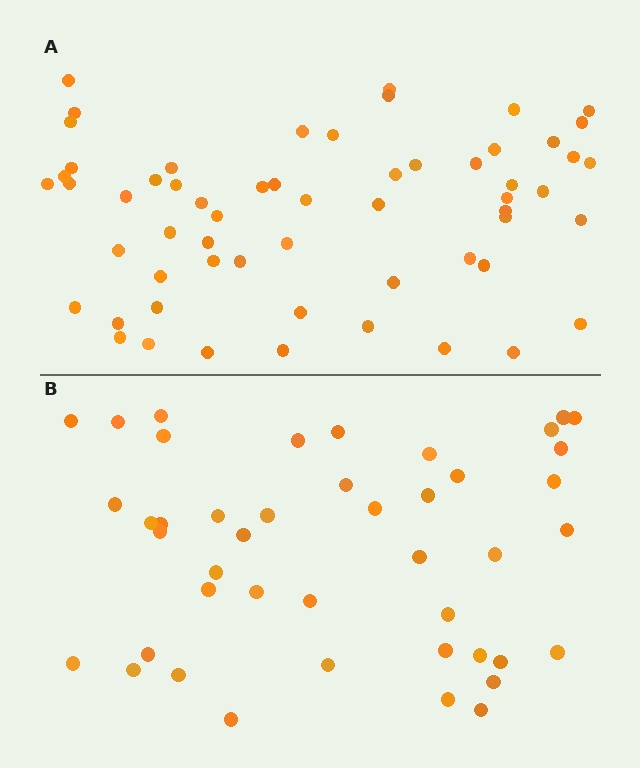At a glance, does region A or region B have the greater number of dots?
Region A (the top region) has more dots.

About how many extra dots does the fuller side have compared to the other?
Region A has approximately 15 more dots than region B.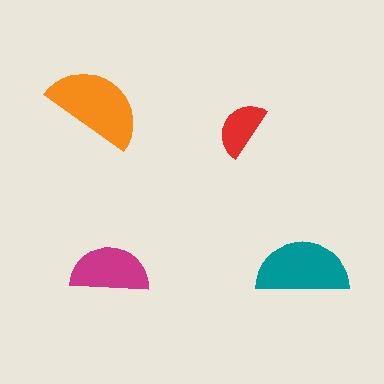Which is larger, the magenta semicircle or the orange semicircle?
The orange one.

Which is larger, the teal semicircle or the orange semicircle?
The orange one.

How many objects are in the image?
There are 4 objects in the image.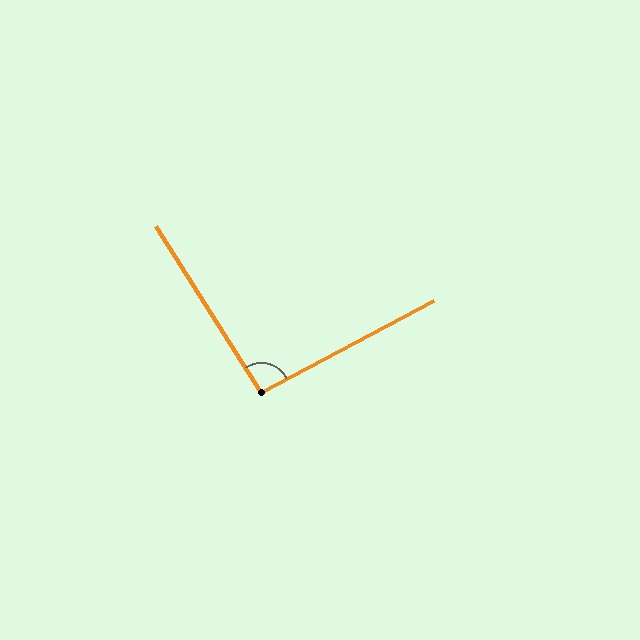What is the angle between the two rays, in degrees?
Approximately 95 degrees.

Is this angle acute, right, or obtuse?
It is approximately a right angle.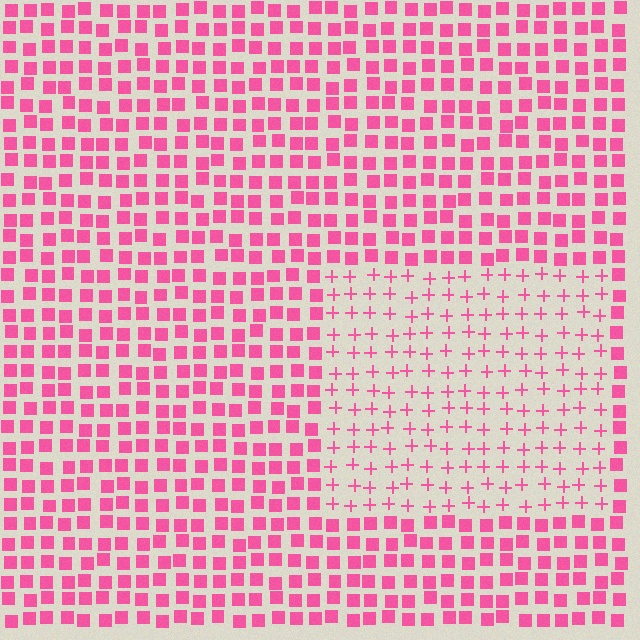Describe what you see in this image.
The image is filled with small pink elements arranged in a uniform grid. A rectangle-shaped region contains plus signs, while the surrounding area contains squares. The boundary is defined purely by the change in element shape.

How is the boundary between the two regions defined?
The boundary is defined by a change in element shape: plus signs inside vs. squares outside. All elements share the same color and spacing.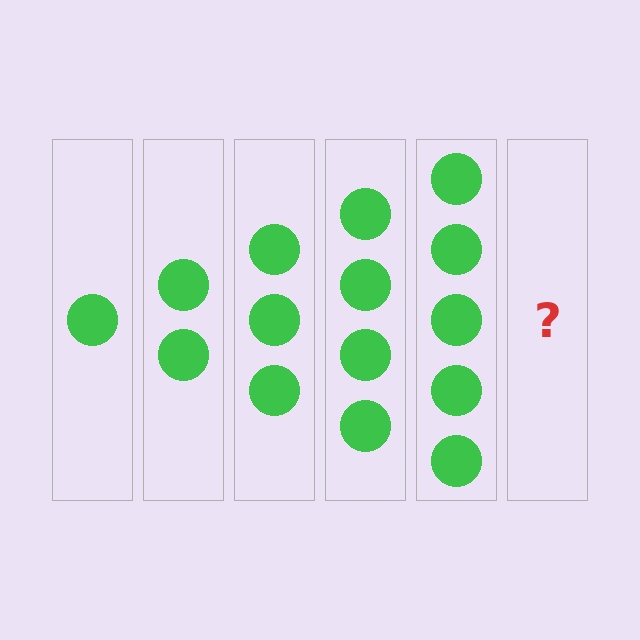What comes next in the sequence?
The next element should be 6 circles.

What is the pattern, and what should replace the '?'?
The pattern is that each step adds one more circle. The '?' should be 6 circles.